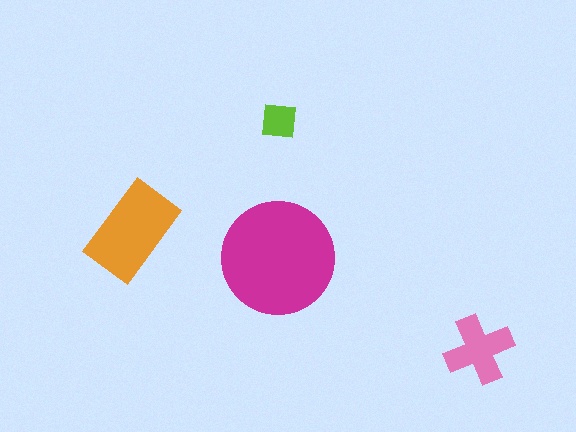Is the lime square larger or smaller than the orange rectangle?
Smaller.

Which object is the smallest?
The lime square.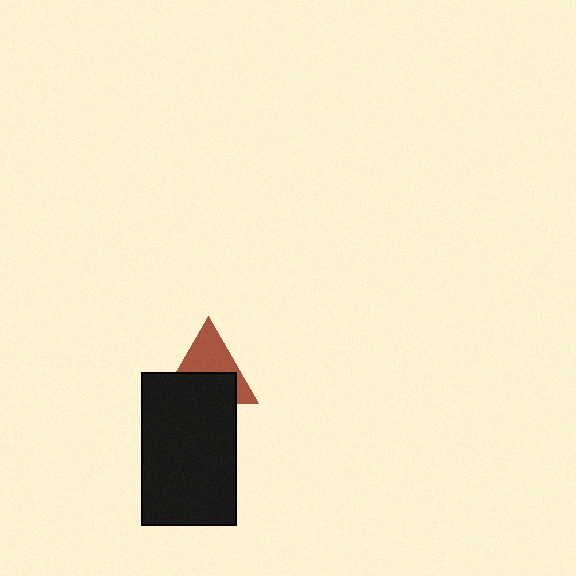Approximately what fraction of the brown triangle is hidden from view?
Roughly 51% of the brown triangle is hidden behind the black rectangle.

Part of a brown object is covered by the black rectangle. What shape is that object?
It is a triangle.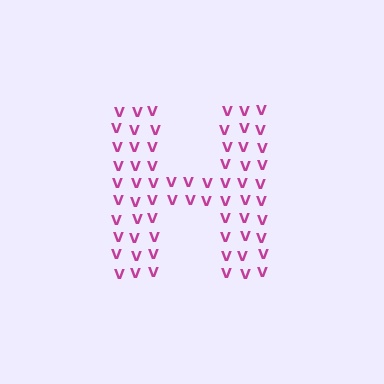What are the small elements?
The small elements are letter V's.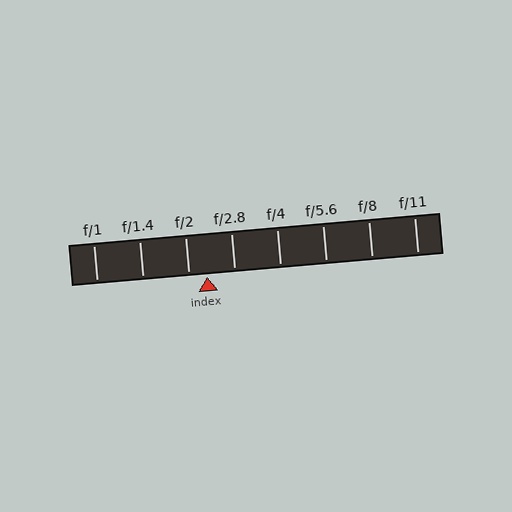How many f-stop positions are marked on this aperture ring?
There are 8 f-stop positions marked.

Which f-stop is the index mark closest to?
The index mark is closest to f/2.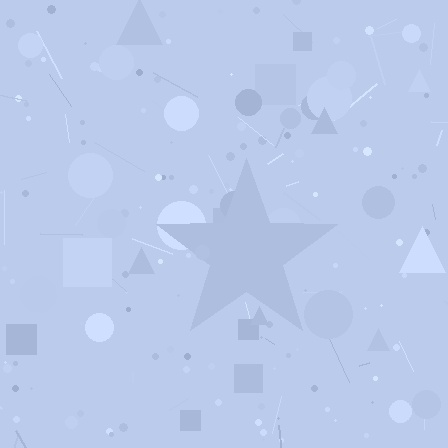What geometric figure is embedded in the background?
A star is embedded in the background.